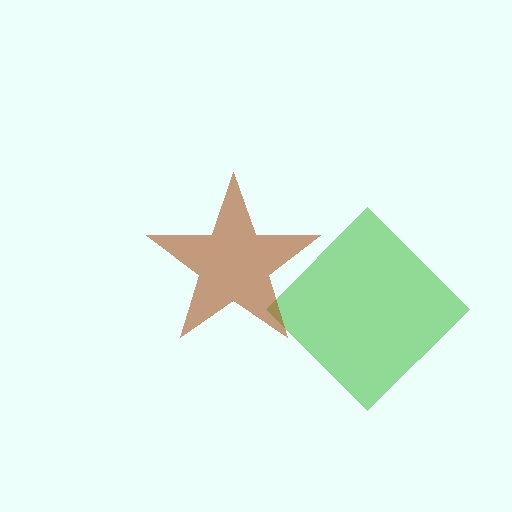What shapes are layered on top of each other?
The layered shapes are: a green diamond, a brown star.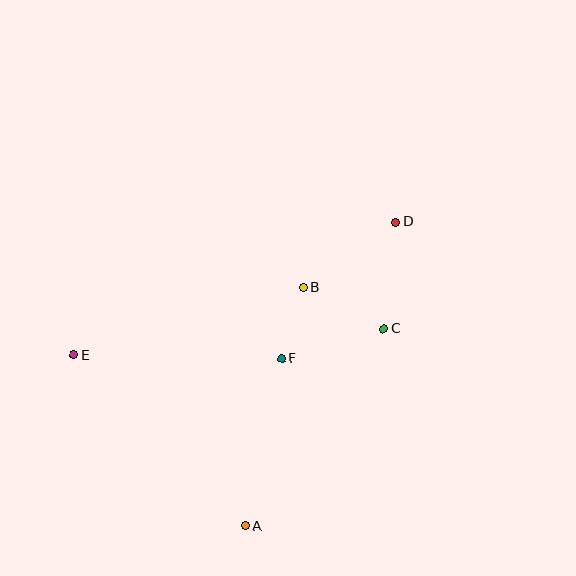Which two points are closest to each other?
Points B and F are closest to each other.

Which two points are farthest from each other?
Points D and E are farthest from each other.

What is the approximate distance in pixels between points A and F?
The distance between A and F is approximately 171 pixels.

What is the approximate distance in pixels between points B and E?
The distance between B and E is approximately 239 pixels.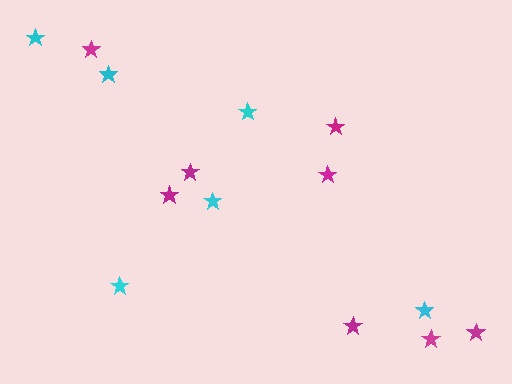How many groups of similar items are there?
There are 2 groups: one group of magenta stars (8) and one group of cyan stars (6).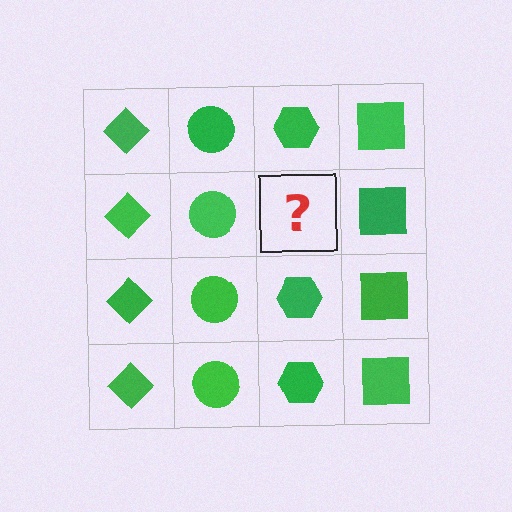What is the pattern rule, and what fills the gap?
The rule is that each column has a consistent shape. The gap should be filled with a green hexagon.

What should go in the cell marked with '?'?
The missing cell should contain a green hexagon.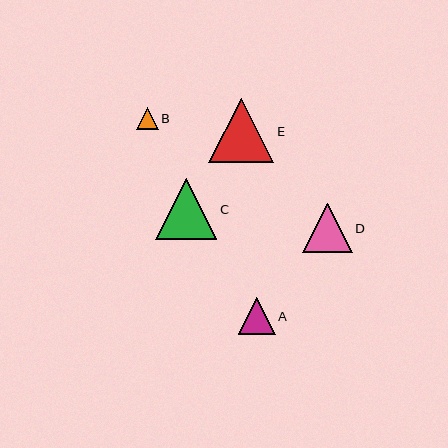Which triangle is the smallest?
Triangle B is the smallest with a size of approximately 22 pixels.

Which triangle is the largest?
Triangle E is the largest with a size of approximately 65 pixels.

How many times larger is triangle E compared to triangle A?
Triangle E is approximately 1.8 times the size of triangle A.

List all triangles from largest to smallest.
From largest to smallest: E, C, D, A, B.